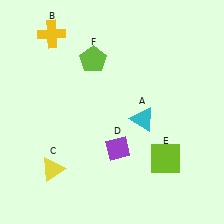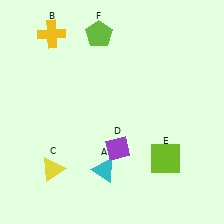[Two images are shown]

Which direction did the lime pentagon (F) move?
The lime pentagon (F) moved up.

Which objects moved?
The objects that moved are: the cyan triangle (A), the lime pentagon (F).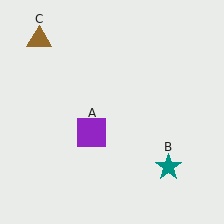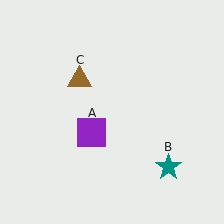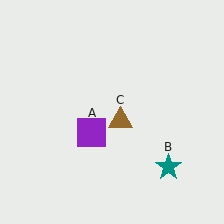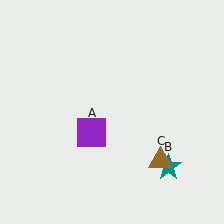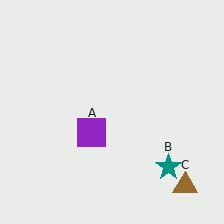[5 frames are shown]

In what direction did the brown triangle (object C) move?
The brown triangle (object C) moved down and to the right.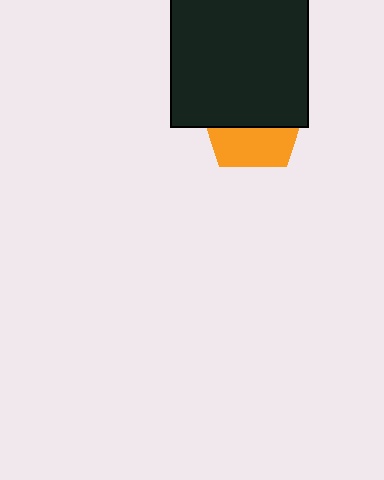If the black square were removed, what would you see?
You would see the complete orange pentagon.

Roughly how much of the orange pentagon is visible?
A small part of it is visible (roughly 41%).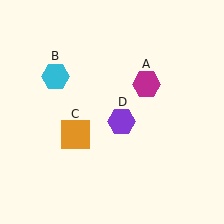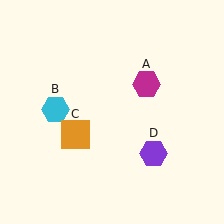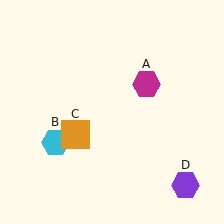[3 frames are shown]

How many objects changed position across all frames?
2 objects changed position: cyan hexagon (object B), purple hexagon (object D).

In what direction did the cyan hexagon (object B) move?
The cyan hexagon (object B) moved down.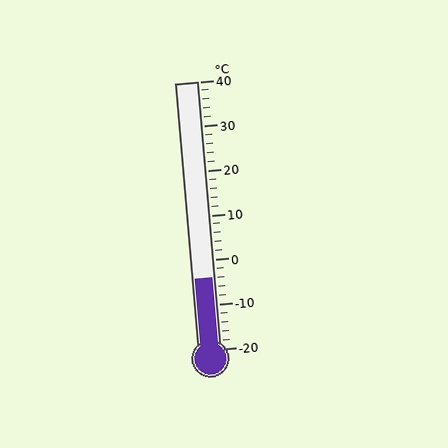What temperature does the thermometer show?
The thermometer shows approximately -4°C.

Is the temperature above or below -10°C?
The temperature is above -10°C.